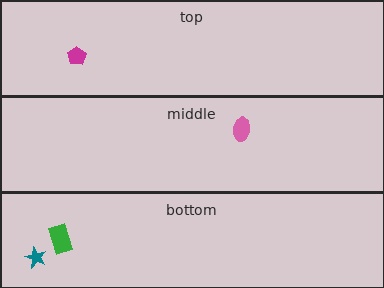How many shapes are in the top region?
1.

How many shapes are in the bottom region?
2.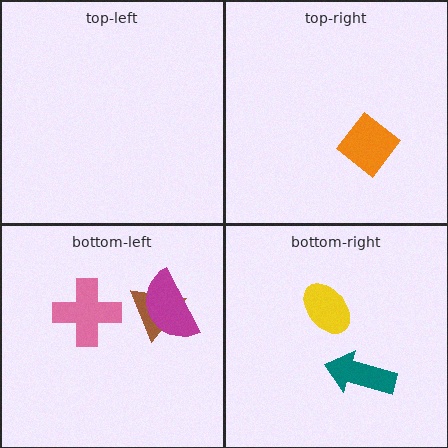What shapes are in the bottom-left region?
The brown triangle, the pink cross, the magenta semicircle.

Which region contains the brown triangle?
The bottom-left region.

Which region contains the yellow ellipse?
The bottom-right region.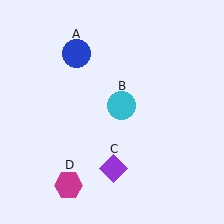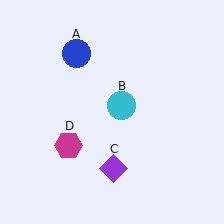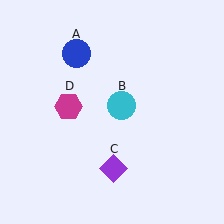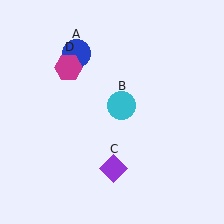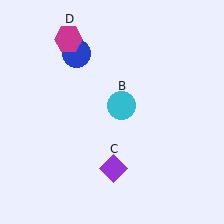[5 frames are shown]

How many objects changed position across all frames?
1 object changed position: magenta hexagon (object D).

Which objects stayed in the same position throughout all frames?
Blue circle (object A) and cyan circle (object B) and purple diamond (object C) remained stationary.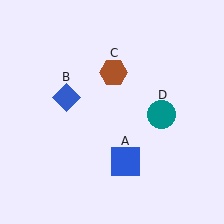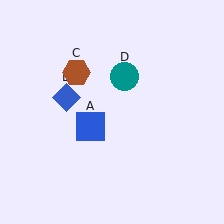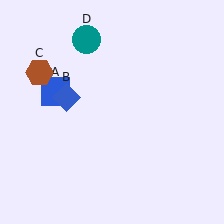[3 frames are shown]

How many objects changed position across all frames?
3 objects changed position: blue square (object A), brown hexagon (object C), teal circle (object D).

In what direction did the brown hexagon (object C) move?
The brown hexagon (object C) moved left.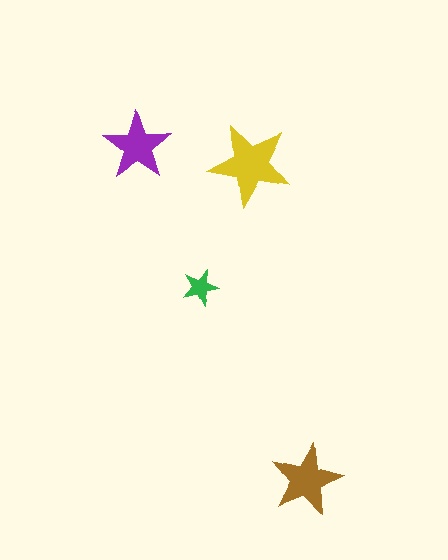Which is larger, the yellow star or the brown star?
The yellow one.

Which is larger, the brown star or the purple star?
The brown one.